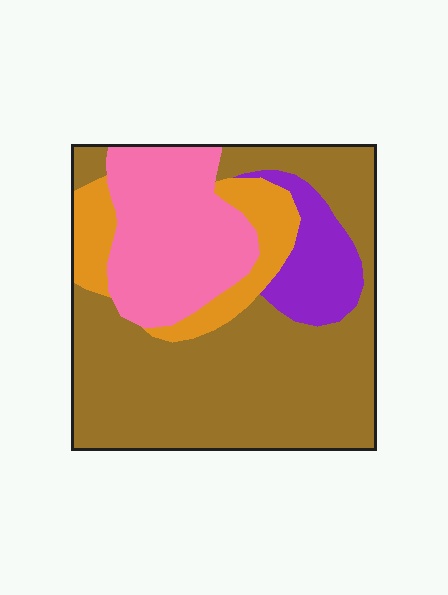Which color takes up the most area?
Brown, at roughly 55%.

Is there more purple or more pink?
Pink.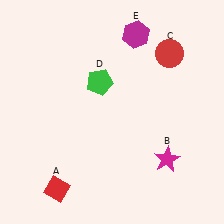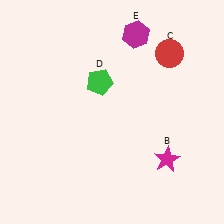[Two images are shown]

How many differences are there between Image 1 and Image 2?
There is 1 difference between the two images.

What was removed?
The red diamond (A) was removed in Image 2.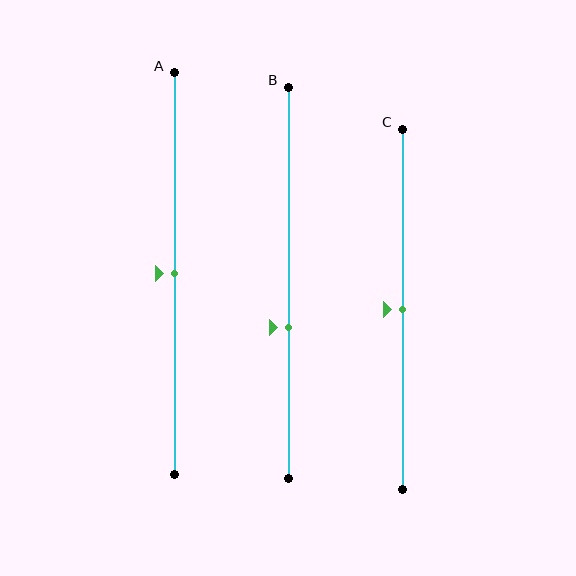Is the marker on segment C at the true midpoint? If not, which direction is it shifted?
Yes, the marker on segment C is at the true midpoint.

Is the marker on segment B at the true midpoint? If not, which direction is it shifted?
No, the marker on segment B is shifted downward by about 11% of the segment length.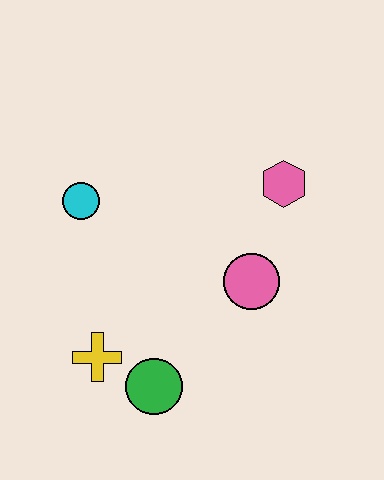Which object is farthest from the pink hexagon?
The yellow cross is farthest from the pink hexagon.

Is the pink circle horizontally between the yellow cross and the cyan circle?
No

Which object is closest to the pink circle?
The pink hexagon is closest to the pink circle.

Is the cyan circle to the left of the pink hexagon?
Yes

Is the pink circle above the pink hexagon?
No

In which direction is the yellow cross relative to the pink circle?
The yellow cross is to the left of the pink circle.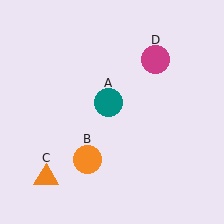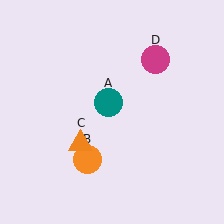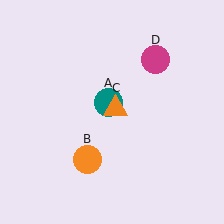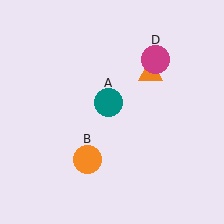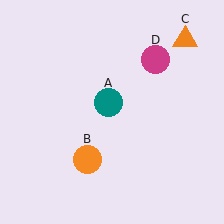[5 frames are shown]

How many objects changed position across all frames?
1 object changed position: orange triangle (object C).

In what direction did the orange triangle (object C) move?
The orange triangle (object C) moved up and to the right.